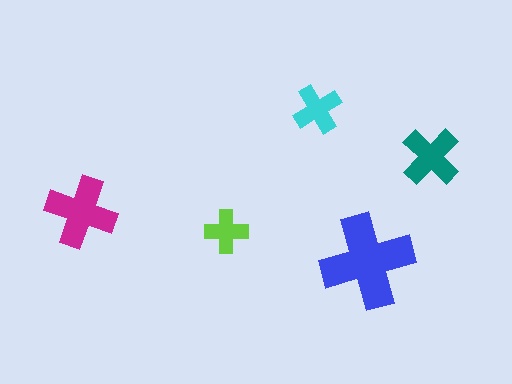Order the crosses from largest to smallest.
the blue one, the magenta one, the teal one, the cyan one, the lime one.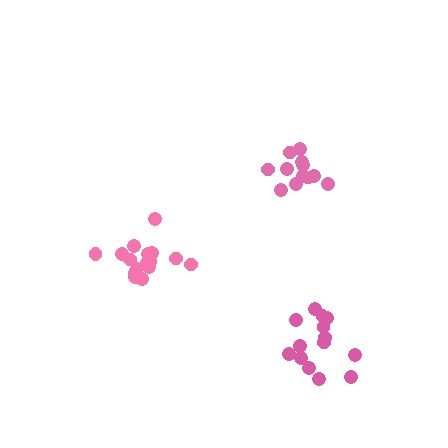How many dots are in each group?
Group 1: 14 dots, Group 2: 12 dots, Group 3: 16 dots (42 total).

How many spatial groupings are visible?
There are 3 spatial groupings.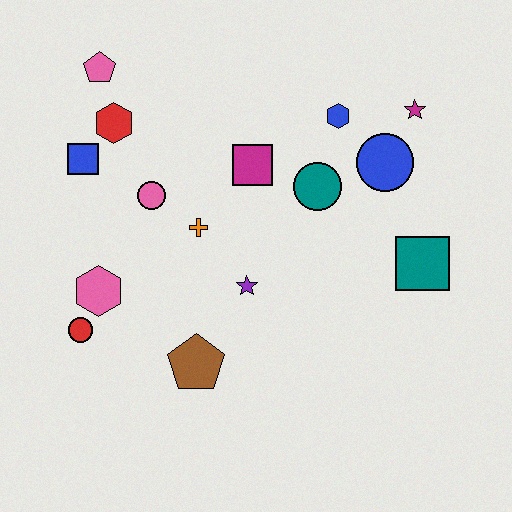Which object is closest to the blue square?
The red hexagon is closest to the blue square.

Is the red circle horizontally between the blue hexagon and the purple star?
No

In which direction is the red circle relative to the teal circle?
The red circle is to the left of the teal circle.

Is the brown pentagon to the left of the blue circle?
Yes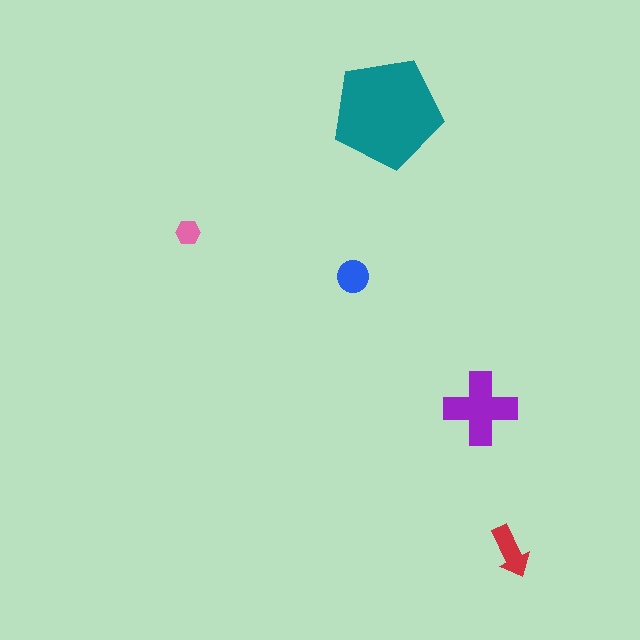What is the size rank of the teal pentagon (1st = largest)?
1st.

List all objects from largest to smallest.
The teal pentagon, the purple cross, the red arrow, the blue circle, the pink hexagon.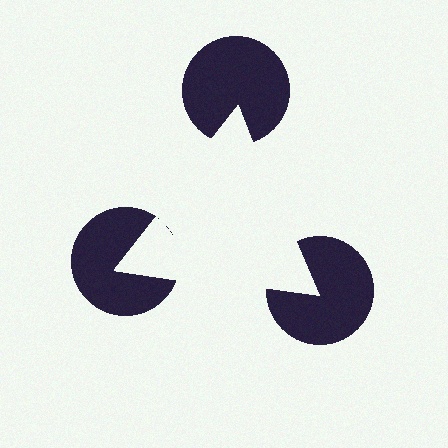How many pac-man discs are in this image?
There are 3 — one at each vertex of the illusory triangle.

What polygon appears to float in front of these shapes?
An illusory triangle — its edges are inferred from the aligned wedge cuts in the pac-man discs, not physically drawn.